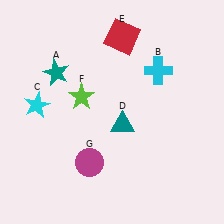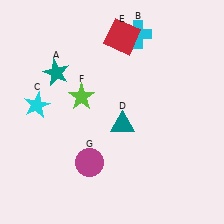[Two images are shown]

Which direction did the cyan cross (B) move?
The cyan cross (B) moved up.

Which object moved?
The cyan cross (B) moved up.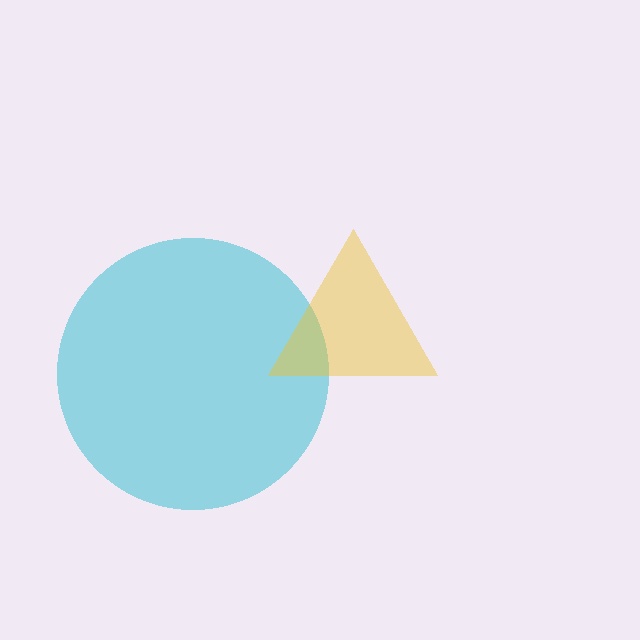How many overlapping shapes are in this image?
There are 2 overlapping shapes in the image.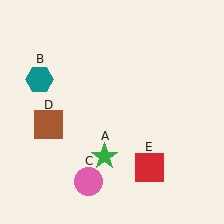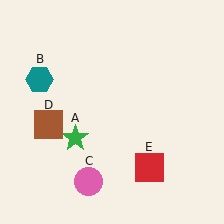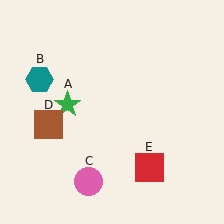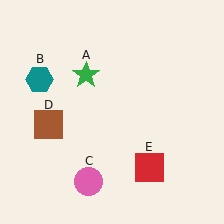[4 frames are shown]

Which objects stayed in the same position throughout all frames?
Teal hexagon (object B) and pink circle (object C) and brown square (object D) and red square (object E) remained stationary.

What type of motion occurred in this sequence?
The green star (object A) rotated clockwise around the center of the scene.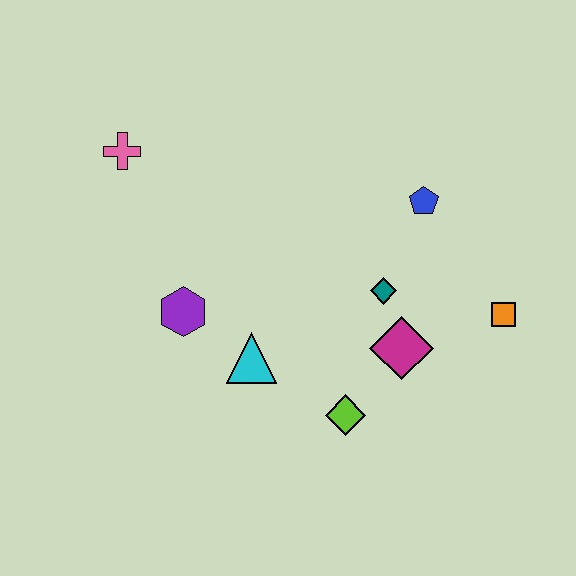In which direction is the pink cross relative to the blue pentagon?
The pink cross is to the left of the blue pentagon.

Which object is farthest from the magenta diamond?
The pink cross is farthest from the magenta diamond.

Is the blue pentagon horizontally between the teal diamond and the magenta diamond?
No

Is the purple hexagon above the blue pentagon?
No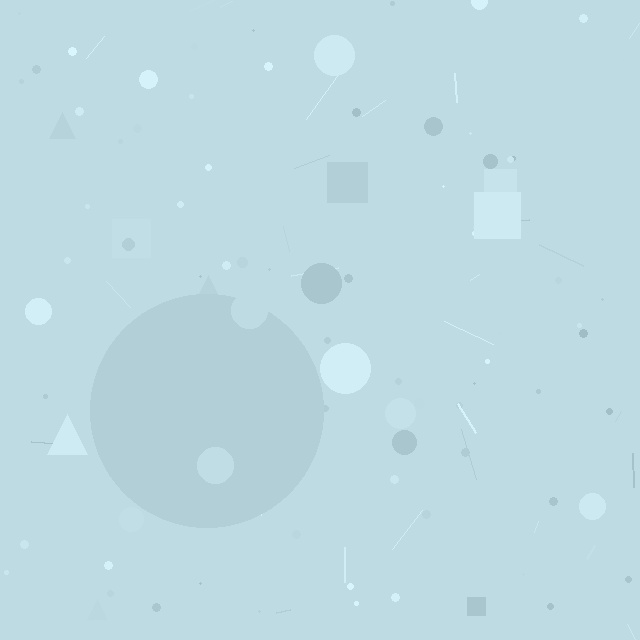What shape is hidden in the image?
A circle is hidden in the image.